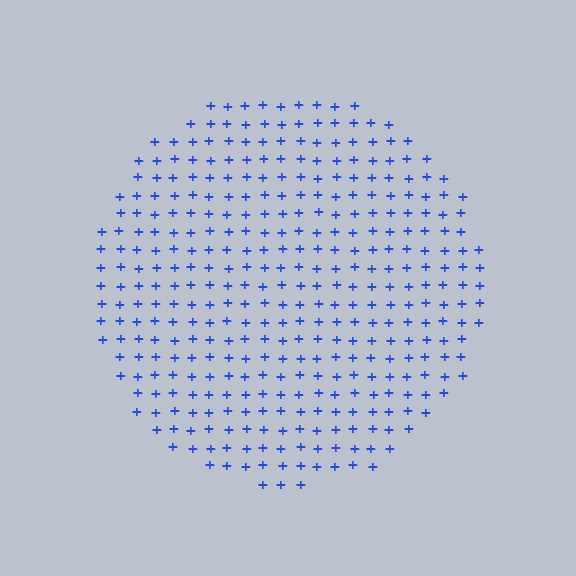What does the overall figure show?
The overall figure shows a circle.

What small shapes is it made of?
It is made of small plus signs.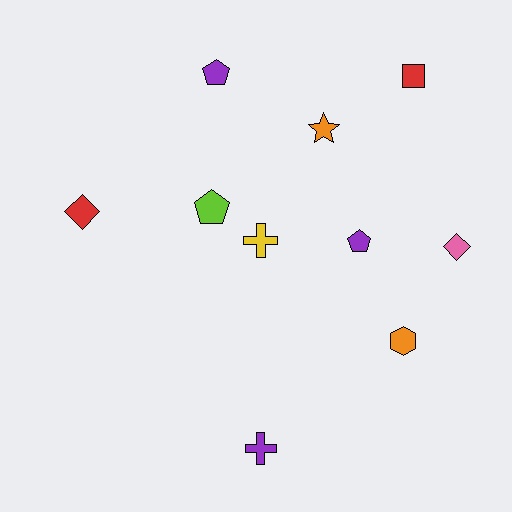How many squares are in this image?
There is 1 square.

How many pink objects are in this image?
There is 1 pink object.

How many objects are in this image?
There are 10 objects.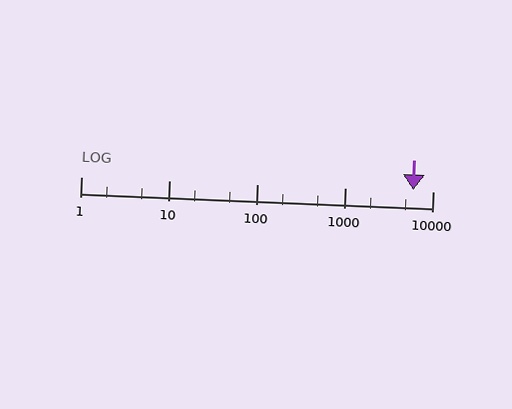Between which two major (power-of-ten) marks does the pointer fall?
The pointer is between 1000 and 10000.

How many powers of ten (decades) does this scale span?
The scale spans 4 decades, from 1 to 10000.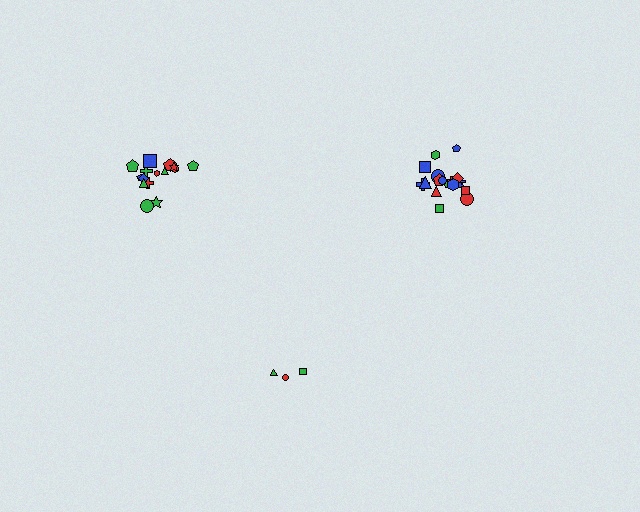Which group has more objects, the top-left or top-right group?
The top-right group.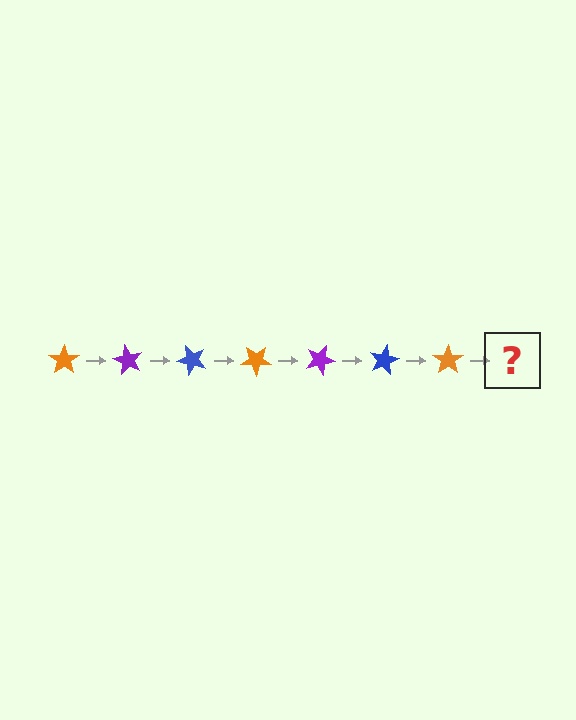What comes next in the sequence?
The next element should be a purple star, rotated 420 degrees from the start.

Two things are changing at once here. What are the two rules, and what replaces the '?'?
The two rules are that it rotates 60 degrees each step and the color cycles through orange, purple, and blue. The '?' should be a purple star, rotated 420 degrees from the start.